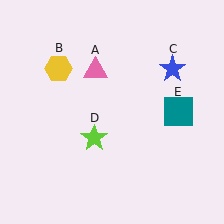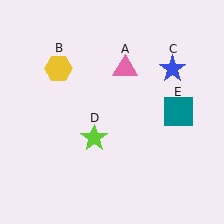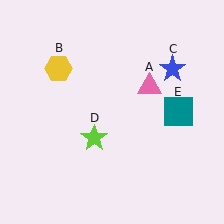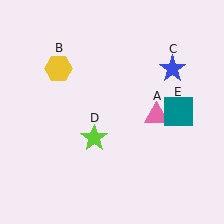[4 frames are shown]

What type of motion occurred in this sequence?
The pink triangle (object A) rotated clockwise around the center of the scene.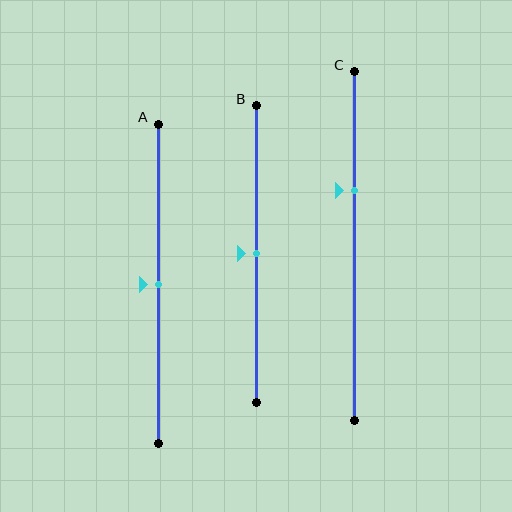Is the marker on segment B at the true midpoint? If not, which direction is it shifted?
Yes, the marker on segment B is at the true midpoint.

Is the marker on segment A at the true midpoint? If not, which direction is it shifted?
Yes, the marker on segment A is at the true midpoint.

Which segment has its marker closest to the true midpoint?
Segment A has its marker closest to the true midpoint.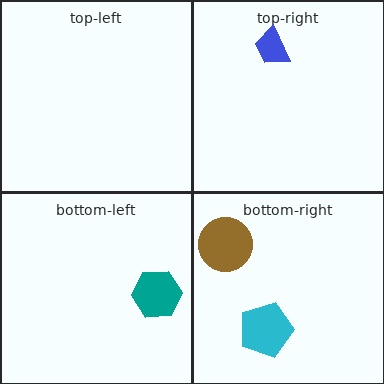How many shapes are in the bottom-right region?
2.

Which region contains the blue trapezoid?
The top-right region.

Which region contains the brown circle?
The bottom-right region.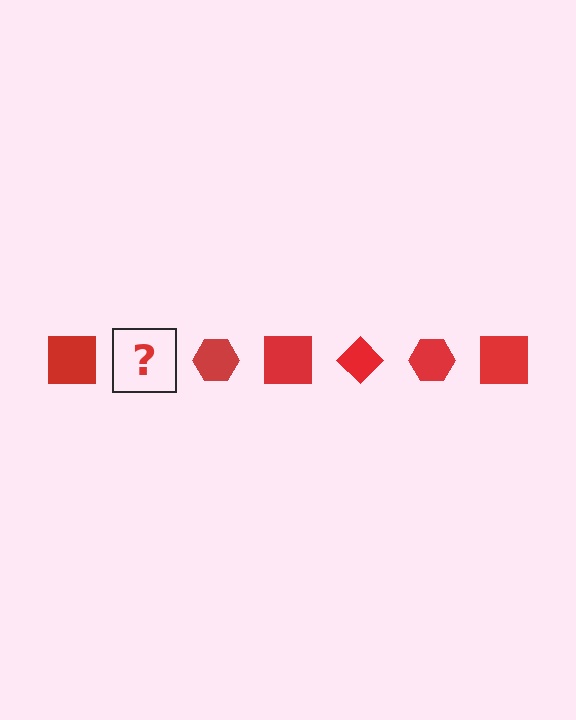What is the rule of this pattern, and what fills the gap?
The rule is that the pattern cycles through square, diamond, hexagon shapes in red. The gap should be filled with a red diamond.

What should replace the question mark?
The question mark should be replaced with a red diamond.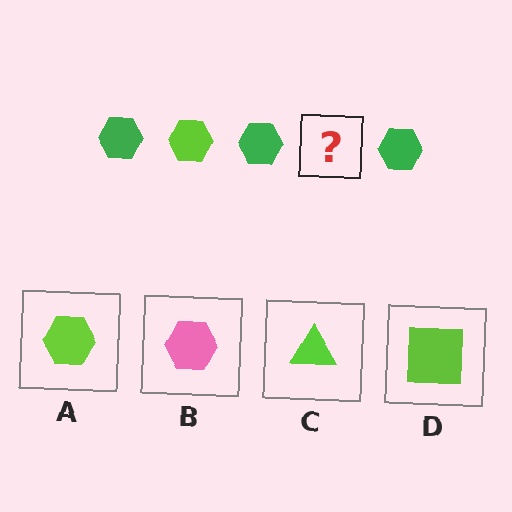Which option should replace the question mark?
Option A.